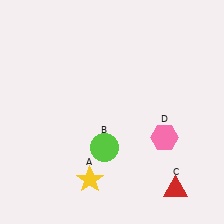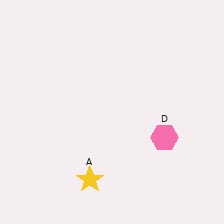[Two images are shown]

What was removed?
The lime circle (B), the red triangle (C) were removed in Image 2.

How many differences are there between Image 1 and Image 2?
There are 2 differences between the two images.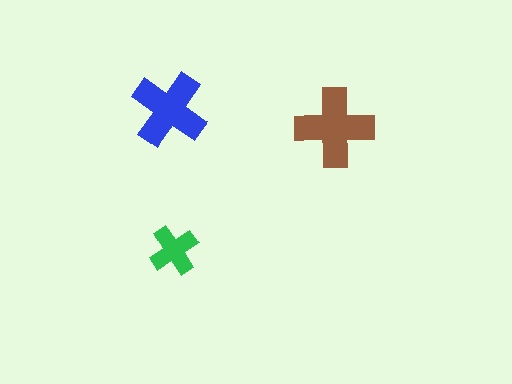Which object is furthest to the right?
The brown cross is rightmost.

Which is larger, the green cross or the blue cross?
The blue one.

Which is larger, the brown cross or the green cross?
The brown one.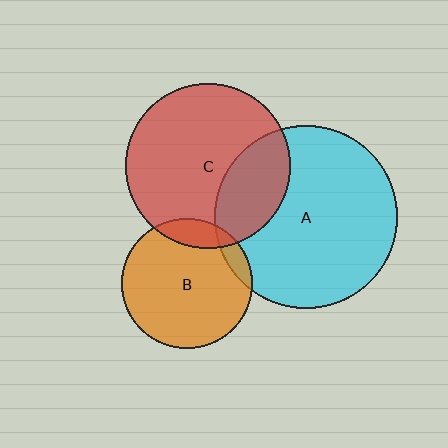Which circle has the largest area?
Circle A (cyan).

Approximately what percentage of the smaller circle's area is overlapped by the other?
Approximately 10%.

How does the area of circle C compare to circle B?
Approximately 1.6 times.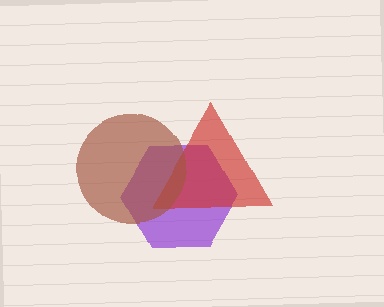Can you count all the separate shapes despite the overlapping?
Yes, there are 3 separate shapes.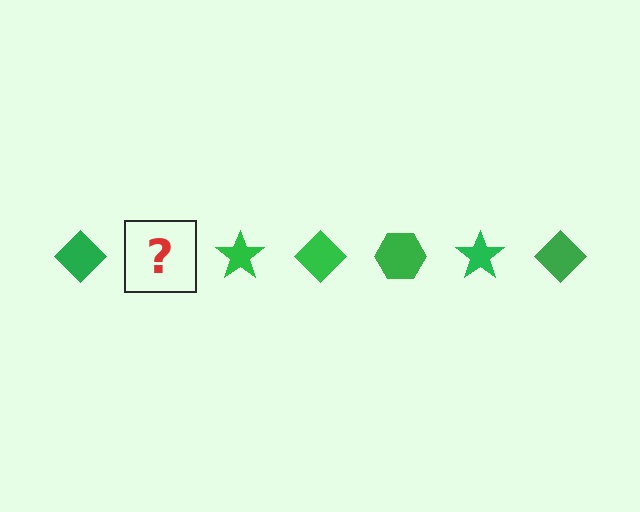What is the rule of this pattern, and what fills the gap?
The rule is that the pattern cycles through diamond, hexagon, star shapes in green. The gap should be filled with a green hexagon.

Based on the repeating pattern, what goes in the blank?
The blank should be a green hexagon.